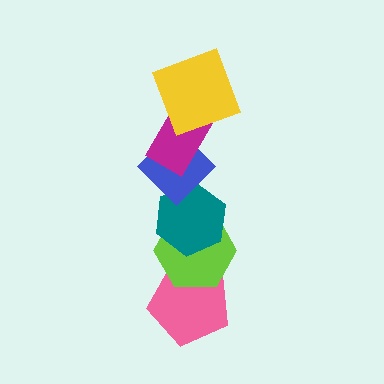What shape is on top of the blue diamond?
The magenta rectangle is on top of the blue diamond.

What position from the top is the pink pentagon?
The pink pentagon is 6th from the top.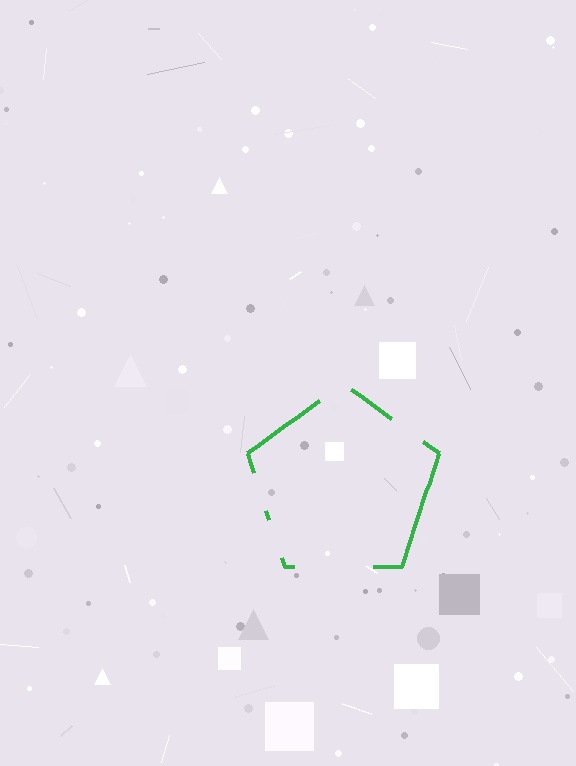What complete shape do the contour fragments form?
The contour fragments form a pentagon.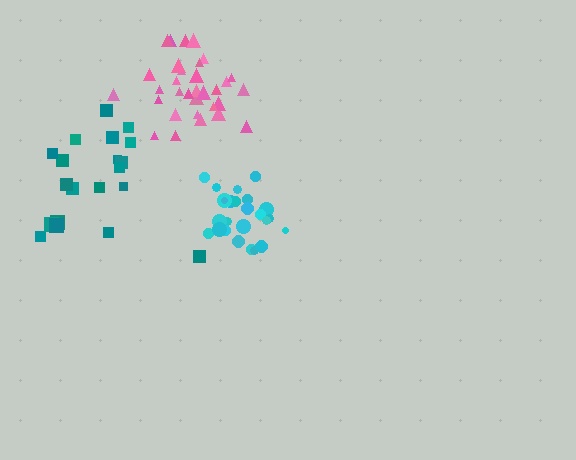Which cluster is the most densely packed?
Cyan.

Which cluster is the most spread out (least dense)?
Teal.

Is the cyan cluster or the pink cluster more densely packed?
Cyan.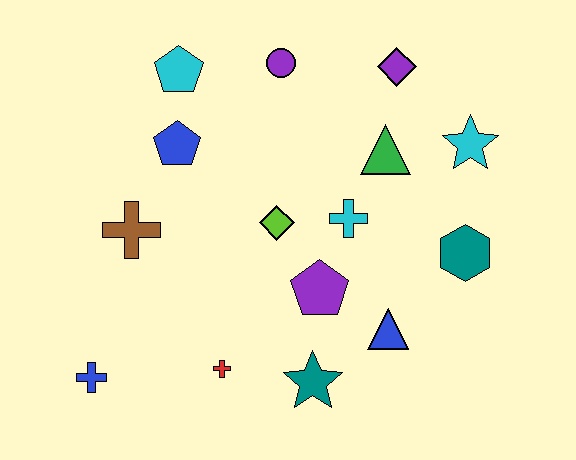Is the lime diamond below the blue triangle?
No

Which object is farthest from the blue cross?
The cyan star is farthest from the blue cross.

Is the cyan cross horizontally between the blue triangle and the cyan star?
No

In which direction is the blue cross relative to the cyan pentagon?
The blue cross is below the cyan pentagon.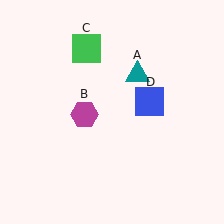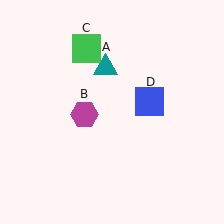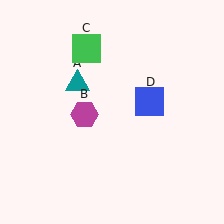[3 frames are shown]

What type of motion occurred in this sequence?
The teal triangle (object A) rotated counterclockwise around the center of the scene.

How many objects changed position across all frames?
1 object changed position: teal triangle (object A).